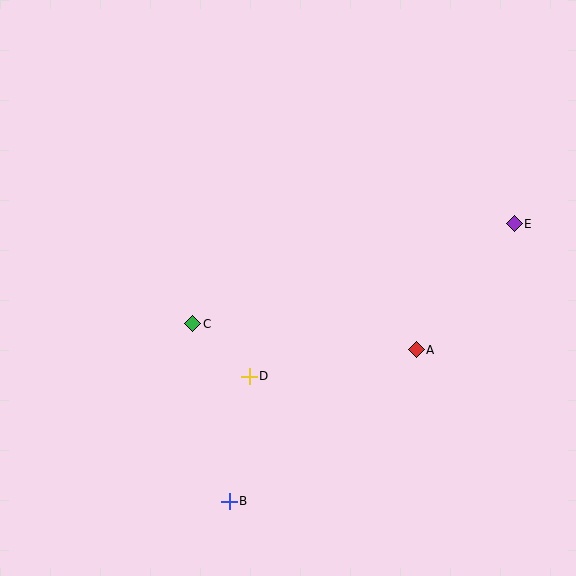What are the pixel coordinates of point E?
Point E is at (514, 224).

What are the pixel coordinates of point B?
Point B is at (229, 501).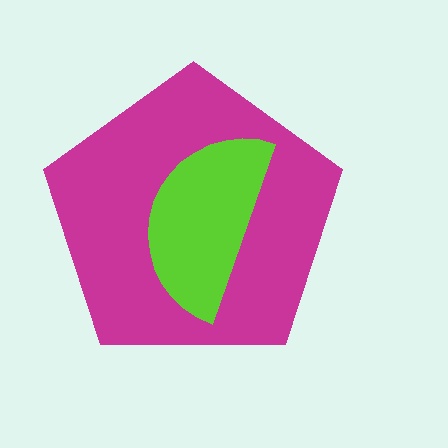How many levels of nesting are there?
2.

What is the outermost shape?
The magenta pentagon.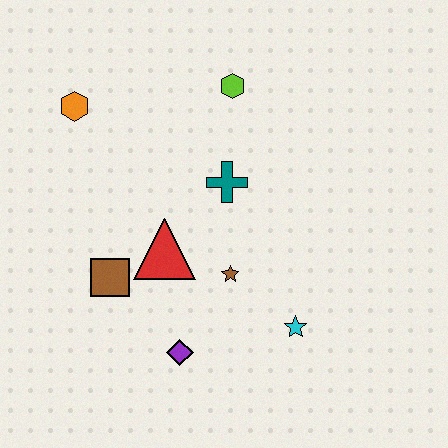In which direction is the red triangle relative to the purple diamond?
The red triangle is above the purple diamond.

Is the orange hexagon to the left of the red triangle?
Yes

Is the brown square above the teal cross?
No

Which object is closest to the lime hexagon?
The teal cross is closest to the lime hexagon.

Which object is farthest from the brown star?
The orange hexagon is farthest from the brown star.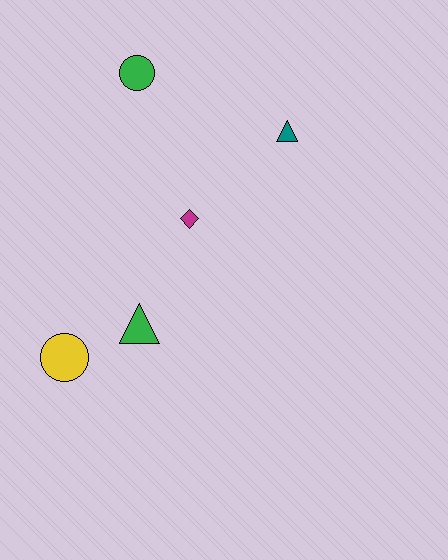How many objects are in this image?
There are 5 objects.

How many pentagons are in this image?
There are no pentagons.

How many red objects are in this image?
There are no red objects.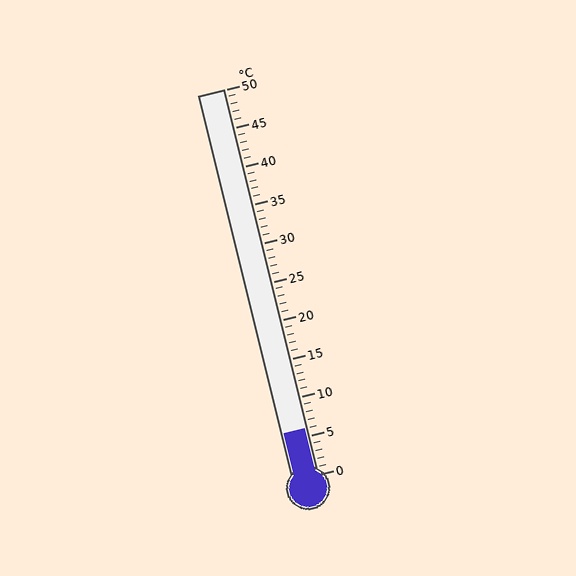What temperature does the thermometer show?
The thermometer shows approximately 6°C.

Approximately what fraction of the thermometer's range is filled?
The thermometer is filled to approximately 10% of its range.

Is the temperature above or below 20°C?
The temperature is below 20°C.